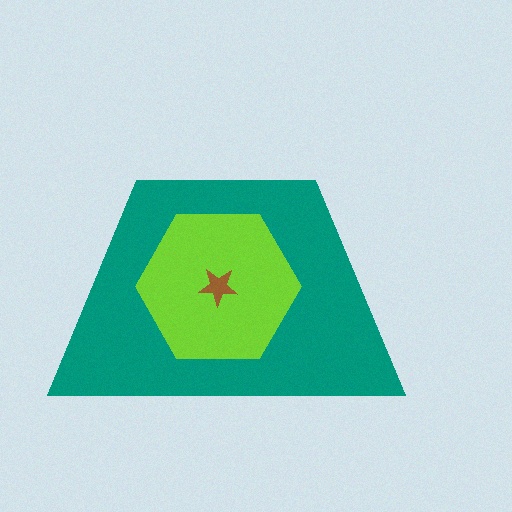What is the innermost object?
The brown star.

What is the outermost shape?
The teal trapezoid.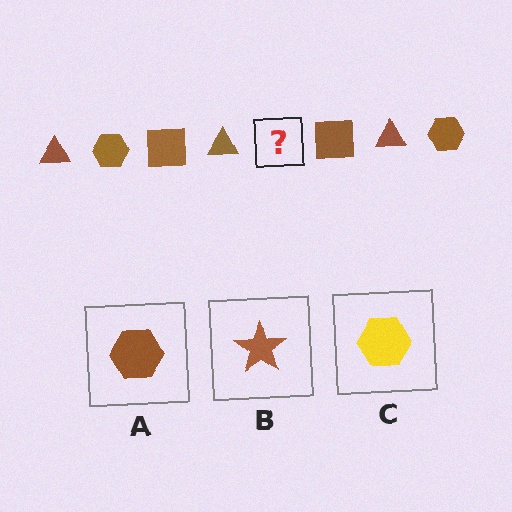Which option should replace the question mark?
Option A.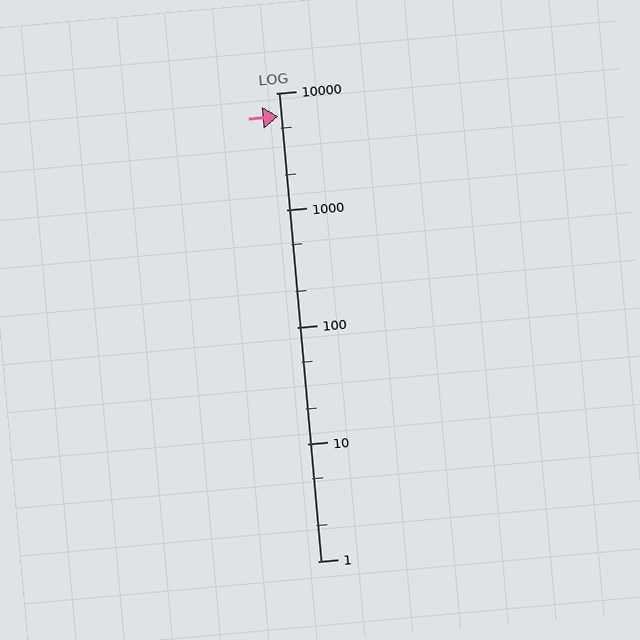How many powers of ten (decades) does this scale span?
The scale spans 4 decades, from 1 to 10000.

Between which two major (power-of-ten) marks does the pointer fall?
The pointer is between 1000 and 10000.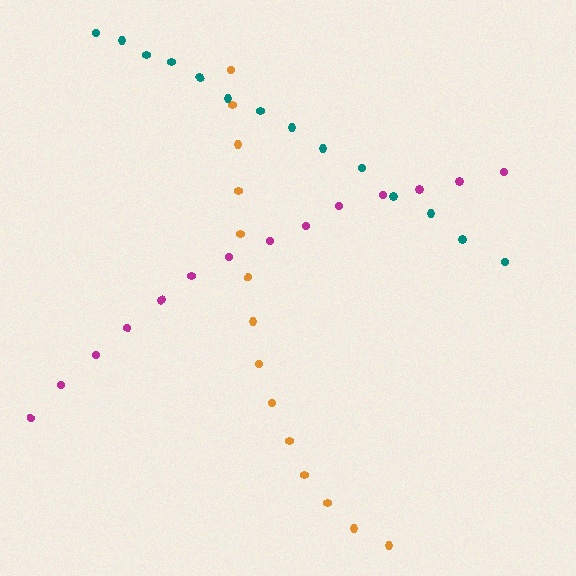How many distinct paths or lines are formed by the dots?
There are 3 distinct paths.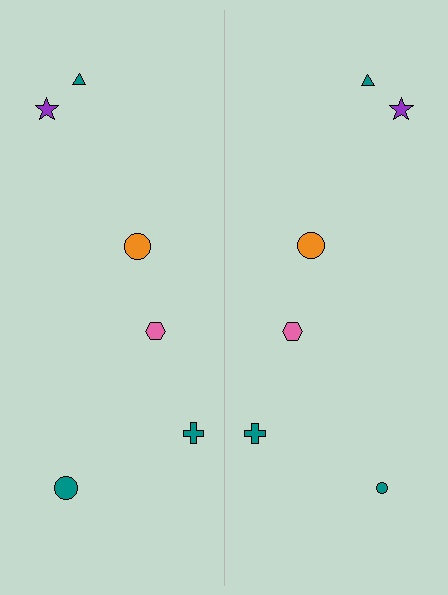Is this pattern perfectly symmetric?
No, the pattern is not perfectly symmetric. The teal circle on the right side has a different size than its mirror counterpart.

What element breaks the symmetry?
The teal circle on the right side has a different size than its mirror counterpart.